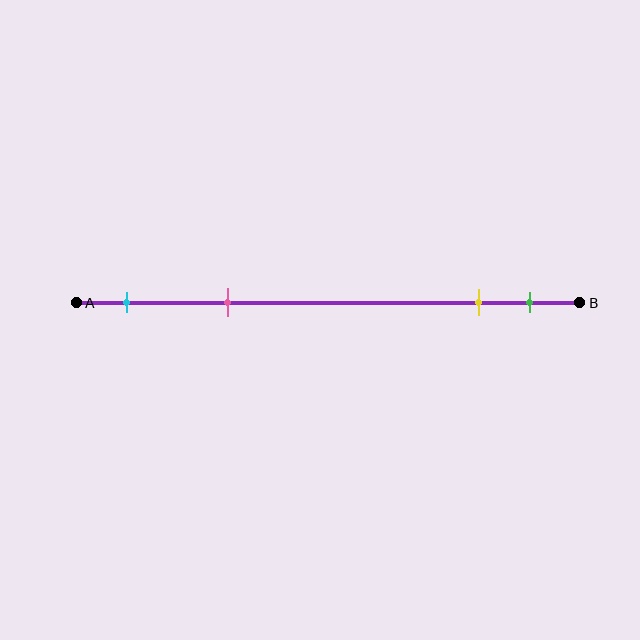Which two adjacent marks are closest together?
The yellow and green marks are the closest adjacent pair.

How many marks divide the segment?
There are 4 marks dividing the segment.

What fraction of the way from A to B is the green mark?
The green mark is approximately 90% (0.9) of the way from A to B.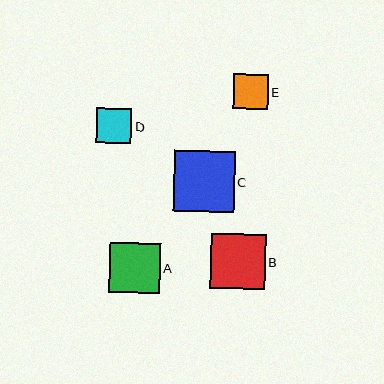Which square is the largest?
Square C is the largest with a size of approximately 61 pixels.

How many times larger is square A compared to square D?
Square A is approximately 1.4 times the size of square D.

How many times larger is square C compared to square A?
Square C is approximately 1.2 times the size of square A.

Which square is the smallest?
Square E is the smallest with a size of approximately 35 pixels.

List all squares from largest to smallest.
From largest to smallest: C, B, A, D, E.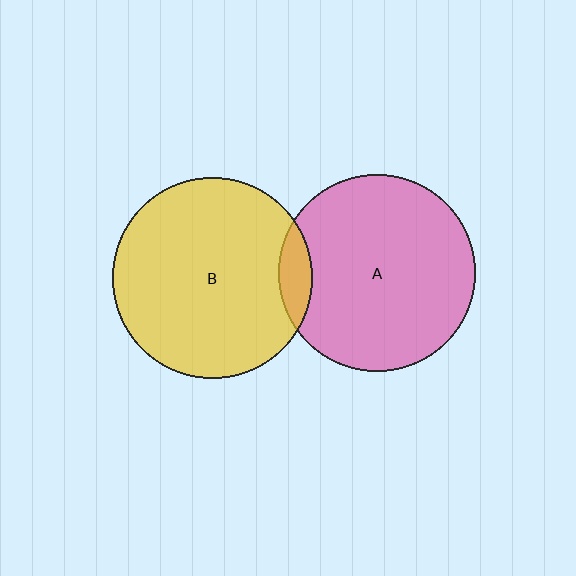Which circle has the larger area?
Circle B (yellow).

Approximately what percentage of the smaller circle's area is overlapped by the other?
Approximately 10%.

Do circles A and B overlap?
Yes.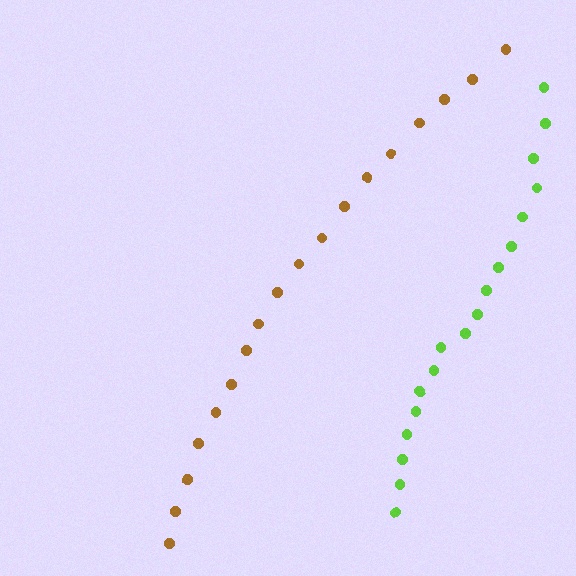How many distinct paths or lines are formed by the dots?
There are 2 distinct paths.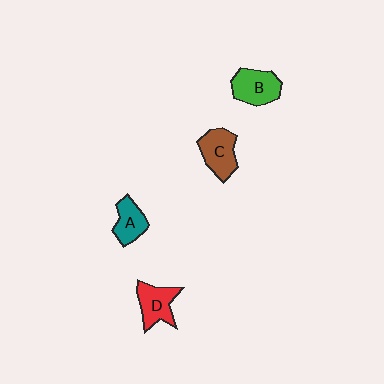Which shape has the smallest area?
Shape A (teal).